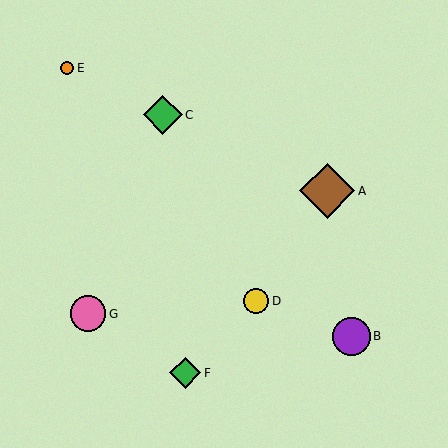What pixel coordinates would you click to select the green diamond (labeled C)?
Click at (163, 115) to select the green diamond C.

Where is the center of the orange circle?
The center of the orange circle is at (67, 68).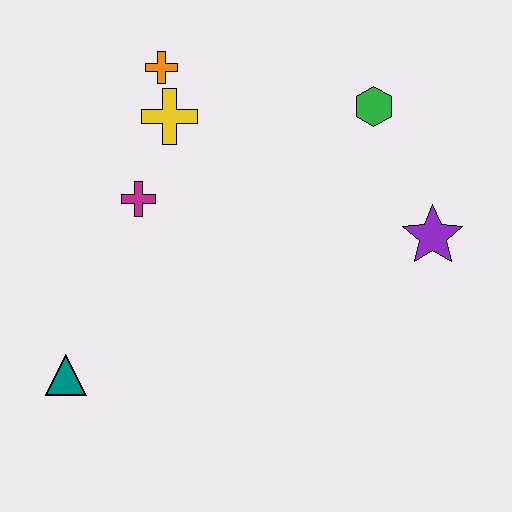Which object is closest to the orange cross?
The yellow cross is closest to the orange cross.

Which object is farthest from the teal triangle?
The green hexagon is farthest from the teal triangle.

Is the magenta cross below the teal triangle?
No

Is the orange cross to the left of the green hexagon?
Yes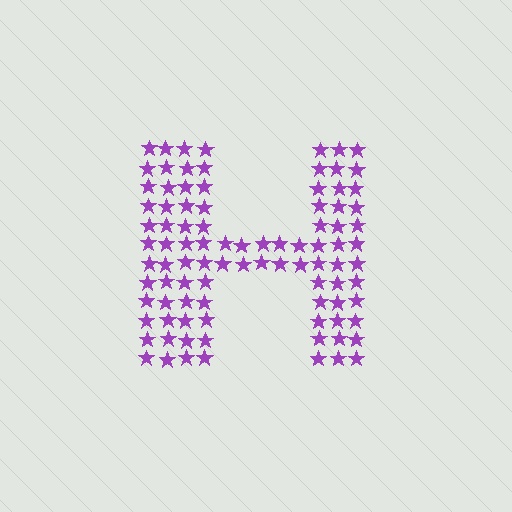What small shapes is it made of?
It is made of small stars.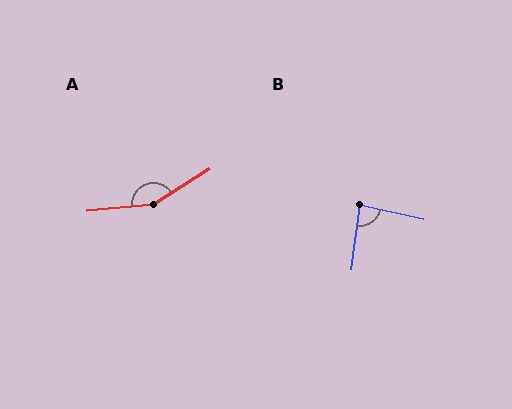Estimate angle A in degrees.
Approximately 152 degrees.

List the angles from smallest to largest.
B (86°), A (152°).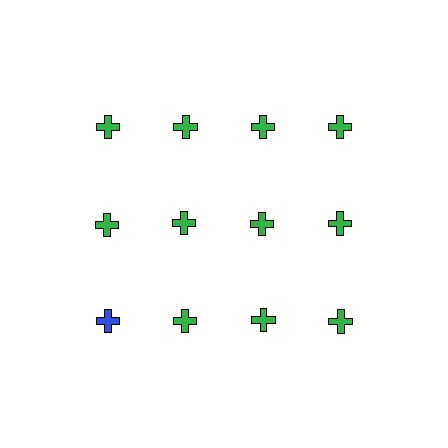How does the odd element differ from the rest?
It has a different color: blue instead of green.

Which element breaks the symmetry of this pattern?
The blue cross in the third row, leftmost column breaks the symmetry. All other shapes are green crosses.